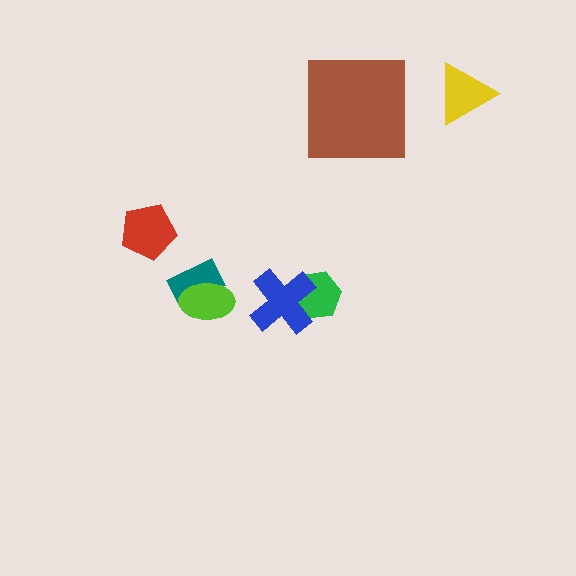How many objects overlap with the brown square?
0 objects overlap with the brown square.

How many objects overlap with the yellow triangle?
0 objects overlap with the yellow triangle.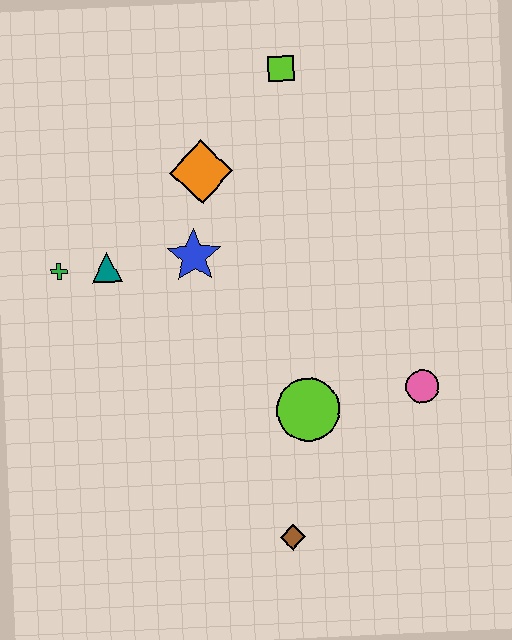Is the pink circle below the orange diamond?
Yes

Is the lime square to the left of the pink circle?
Yes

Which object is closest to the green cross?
The teal triangle is closest to the green cross.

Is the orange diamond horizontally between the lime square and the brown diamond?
No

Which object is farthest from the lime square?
The brown diamond is farthest from the lime square.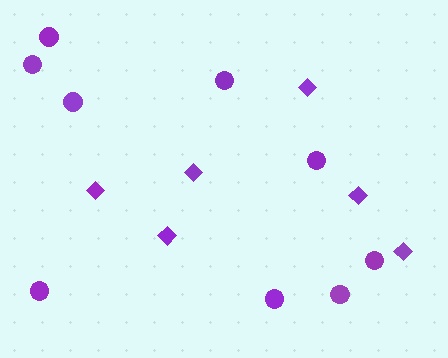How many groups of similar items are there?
There are 2 groups: one group of circles (9) and one group of diamonds (6).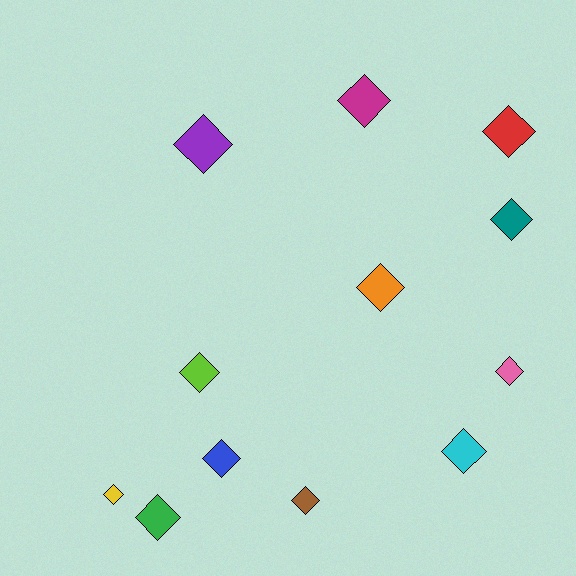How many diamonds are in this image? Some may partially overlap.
There are 12 diamonds.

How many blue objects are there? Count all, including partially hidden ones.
There is 1 blue object.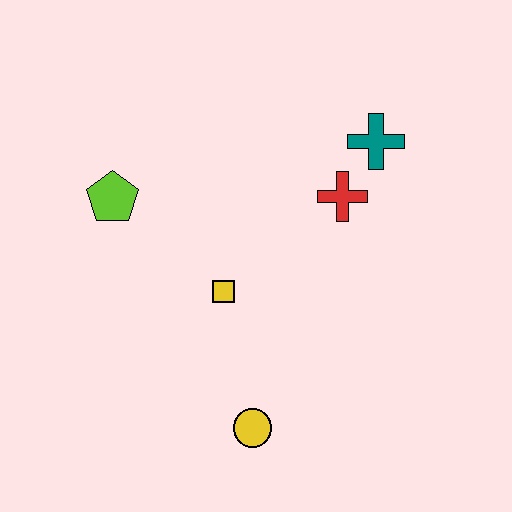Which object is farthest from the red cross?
The yellow circle is farthest from the red cross.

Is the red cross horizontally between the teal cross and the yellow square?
Yes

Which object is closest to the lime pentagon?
The yellow square is closest to the lime pentagon.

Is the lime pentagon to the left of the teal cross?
Yes